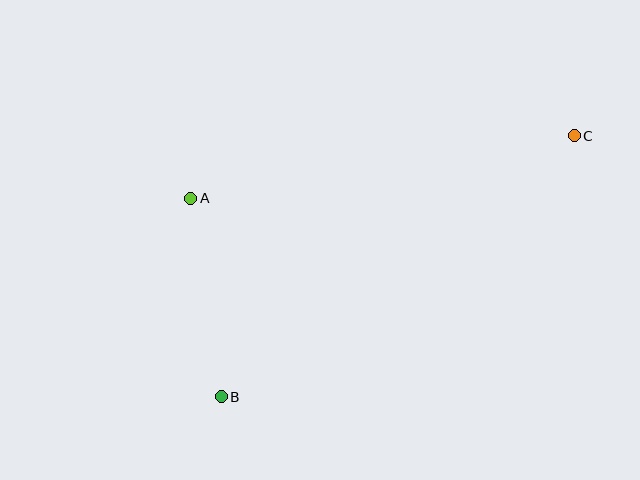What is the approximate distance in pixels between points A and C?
The distance between A and C is approximately 389 pixels.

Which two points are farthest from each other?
Points B and C are farthest from each other.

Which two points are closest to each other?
Points A and B are closest to each other.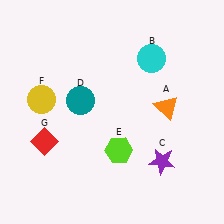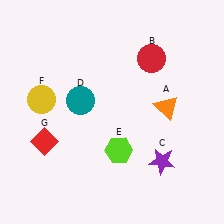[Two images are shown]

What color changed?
The circle (B) changed from cyan in Image 1 to red in Image 2.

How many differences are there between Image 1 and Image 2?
There is 1 difference between the two images.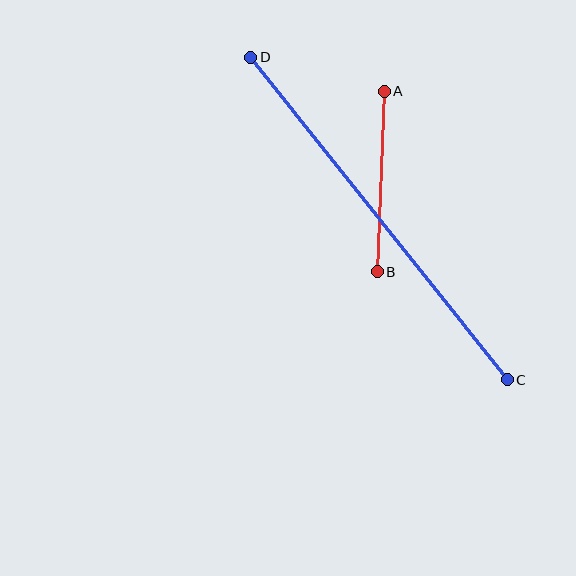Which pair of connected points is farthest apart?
Points C and D are farthest apart.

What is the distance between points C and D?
The distance is approximately 412 pixels.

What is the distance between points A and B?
The distance is approximately 181 pixels.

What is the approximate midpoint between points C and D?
The midpoint is at approximately (379, 218) pixels.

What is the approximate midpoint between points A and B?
The midpoint is at approximately (381, 182) pixels.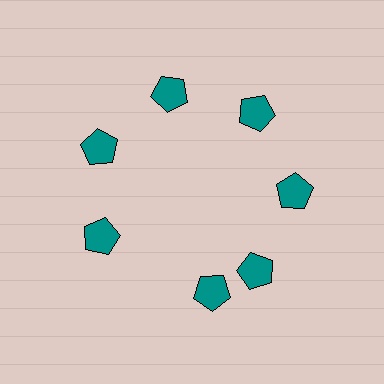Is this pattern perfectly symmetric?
No. The 7 teal pentagons are arranged in a ring, but one element near the 6 o'clock position is rotated out of alignment along the ring, breaking the 7-fold rotational symmetry.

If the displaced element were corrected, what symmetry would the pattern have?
It would have 7-fold rotational symmetry — the pattern would map onto itself every 51 degrees.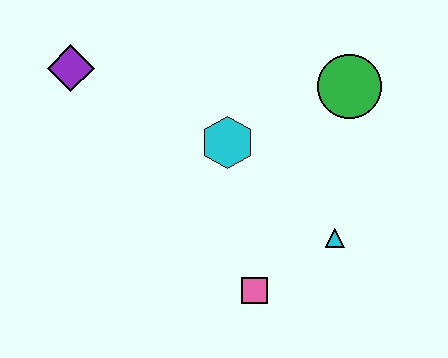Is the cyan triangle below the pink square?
No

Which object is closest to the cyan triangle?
The pink square is closest to the cyan triangle.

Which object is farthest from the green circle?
The purple diamond is farthest from the green circle.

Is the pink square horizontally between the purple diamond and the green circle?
Yes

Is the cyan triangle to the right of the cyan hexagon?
Yes